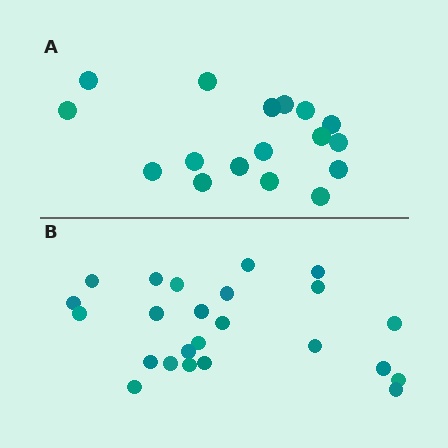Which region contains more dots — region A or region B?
Region B (the bottom region) has more dots.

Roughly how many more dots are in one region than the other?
Region B has roughly 8 or so more dots than region A.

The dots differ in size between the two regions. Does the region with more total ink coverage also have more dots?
No. Region A has more total ink coverage because its dots are larger, but region B actually contains more individual dots. Total area can be misleading — the number of items is what matters here.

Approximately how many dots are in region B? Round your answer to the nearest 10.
About 20 dots. (The exact count is 24, which rounds to 20.)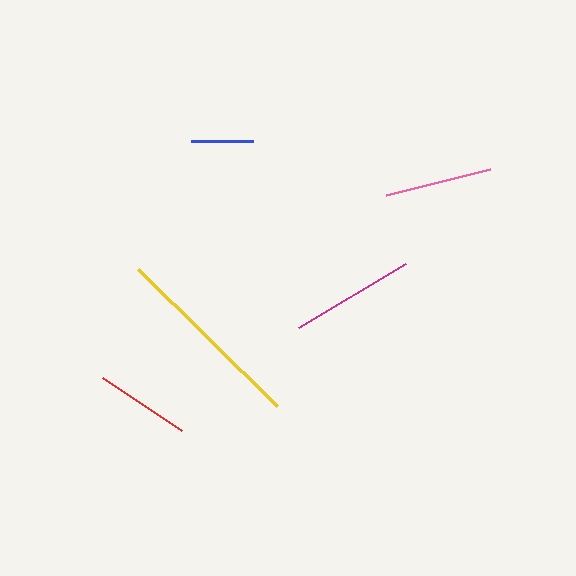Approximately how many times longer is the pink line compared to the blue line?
The pink line is approximately 1.7 times the length of the blue line.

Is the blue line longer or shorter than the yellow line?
The yellow line is longer than the blue line.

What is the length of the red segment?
The red segment is approximately 95 pixels long.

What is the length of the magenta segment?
The magenta segment is approximately 125 pixels long.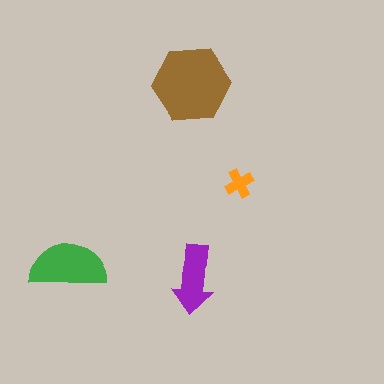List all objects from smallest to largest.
The orange cross, the purple arrow, the green semicircle, the brown hexagon.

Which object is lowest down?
The purple arrow is bottommost.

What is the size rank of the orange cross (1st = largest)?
4th.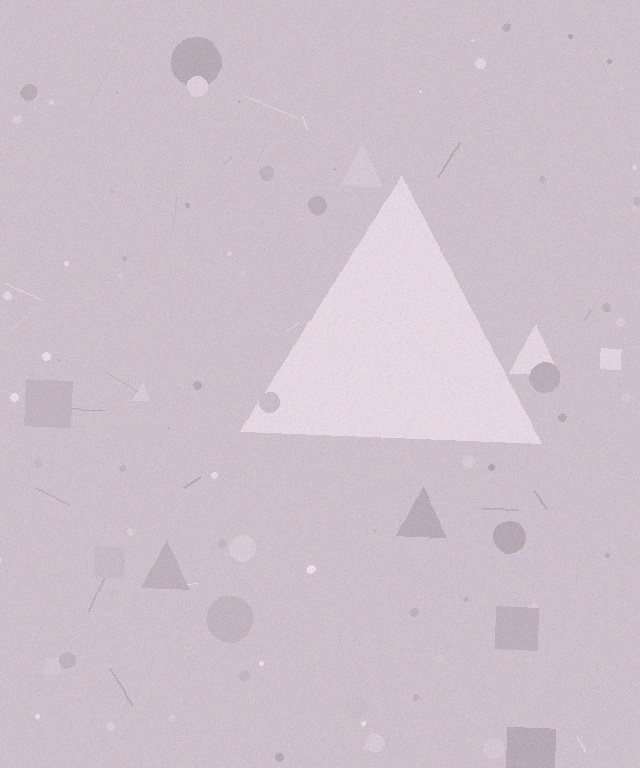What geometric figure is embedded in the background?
A triangle is embedded in the background.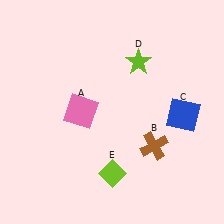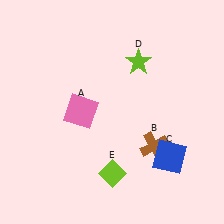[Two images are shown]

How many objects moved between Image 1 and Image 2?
1 object moved between the two images.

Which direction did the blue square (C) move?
The blue square (C) moved down.